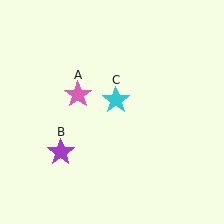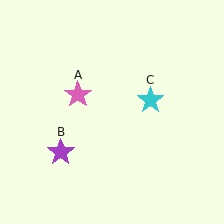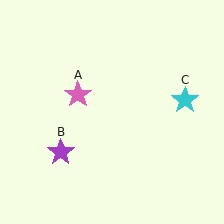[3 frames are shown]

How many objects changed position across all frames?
1 object changed position: cyan star (object C).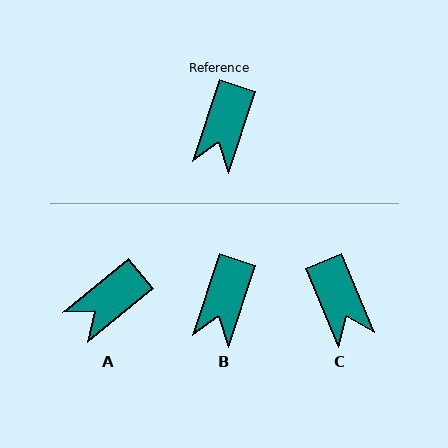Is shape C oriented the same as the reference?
No, it is off by about 41 degrees.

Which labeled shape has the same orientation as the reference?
B.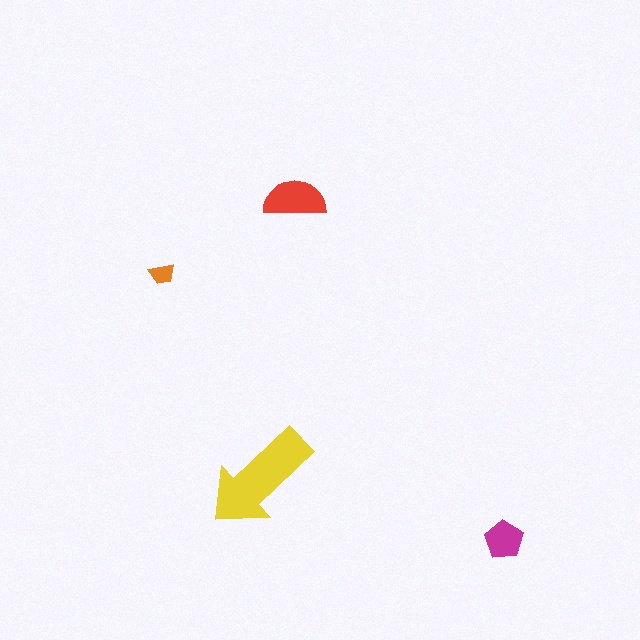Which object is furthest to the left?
The orange trapezoid is leftmost.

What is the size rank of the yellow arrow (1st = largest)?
1st.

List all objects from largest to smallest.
The yellow arrow, the red semicircle, the magenta pentagon, the orange trapezoid.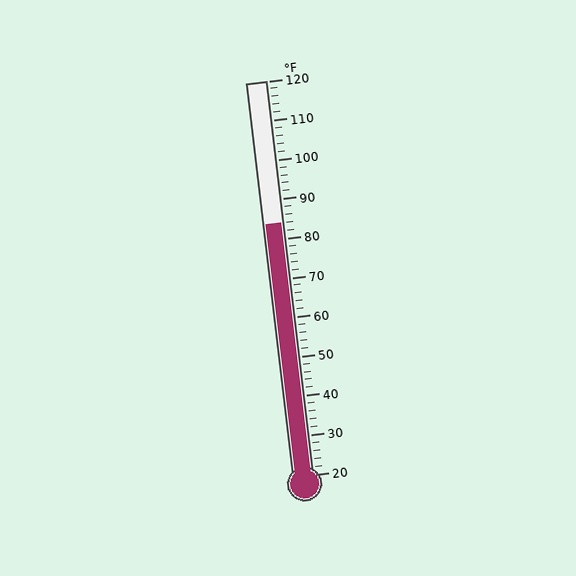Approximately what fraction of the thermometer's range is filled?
The thermometer is filled to approximately 65% of its range.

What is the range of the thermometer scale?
The thermometer scale ranges from 20°F to 120°F.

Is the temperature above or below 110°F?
The temperature is below 110°F.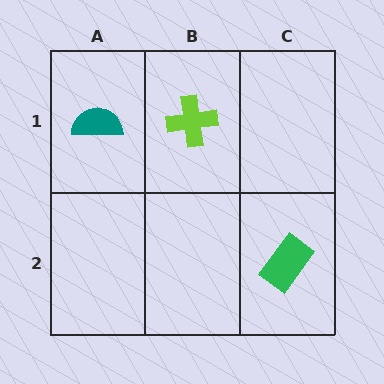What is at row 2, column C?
A green rectangle.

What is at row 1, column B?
A lime cross.